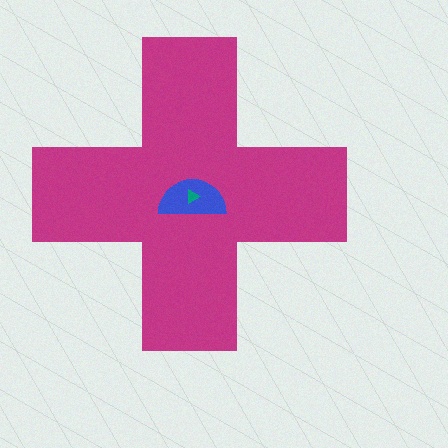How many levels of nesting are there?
3.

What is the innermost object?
The teal triangle.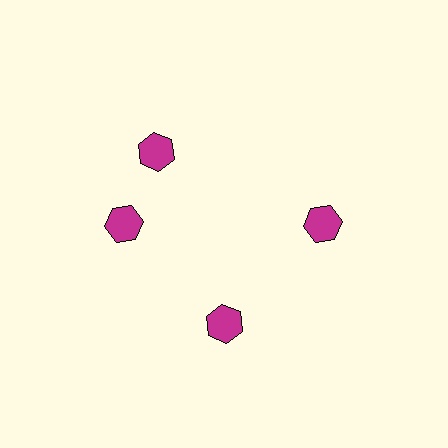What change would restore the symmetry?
The symmetry would be restored by rotating it back into even spacing with its neighbors so that all 4 hexagons sit at equal angles and equal distance from the center.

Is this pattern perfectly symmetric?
No. The 4 magenta hexagons are arranged in a ring, but one element near the 12 o'clock position is rotated out of alignment along the ring, breaking the 4-fold rotational symmetry.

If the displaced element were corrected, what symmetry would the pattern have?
It would have 4-fold rotational symmetry — the pattern would map onto itself every 90 degrees.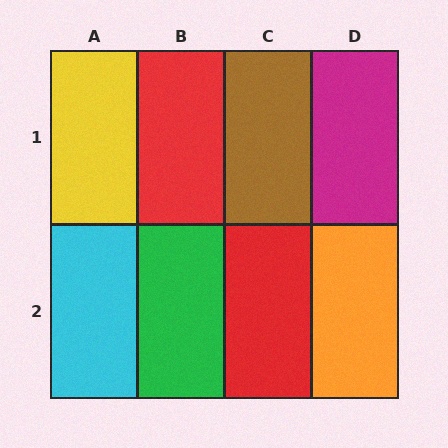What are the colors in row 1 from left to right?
Yellow, red, brown, magenta.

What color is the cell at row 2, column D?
Orange.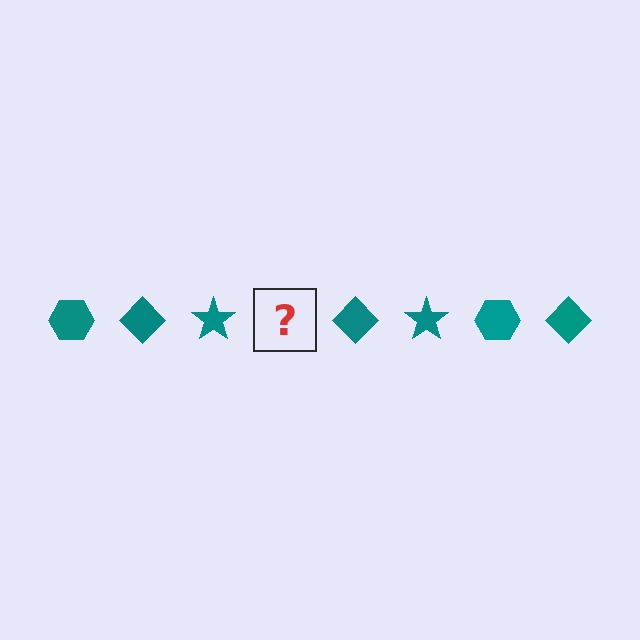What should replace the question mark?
The question mark should be replaced with a teal hexagon.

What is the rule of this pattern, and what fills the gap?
The rule is that the pattern cycles through hexagon, diamond, star shapes in teal. The gap should be filled with a teal hexagon.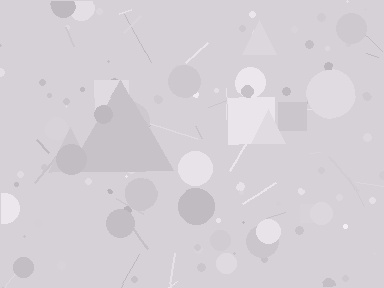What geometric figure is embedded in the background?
A triangle is embedded in the background.